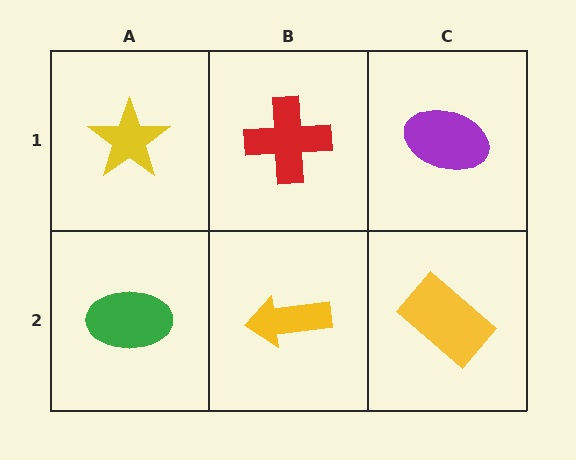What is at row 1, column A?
A yellow star.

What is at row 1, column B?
A red cross.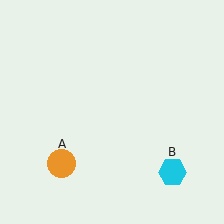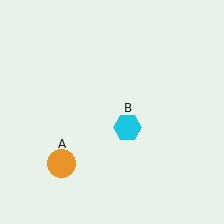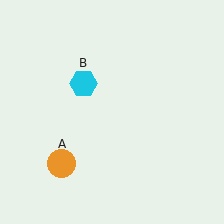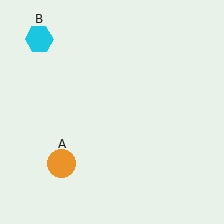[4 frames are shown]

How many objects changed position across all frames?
1 object changed position: cyan hexagon (object B).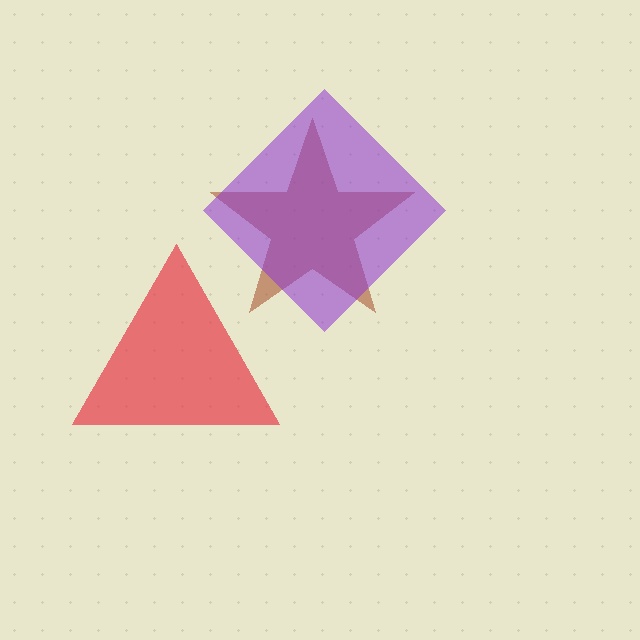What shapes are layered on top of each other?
The layered shapes are: a red triangle, a brown star, a purple diamond.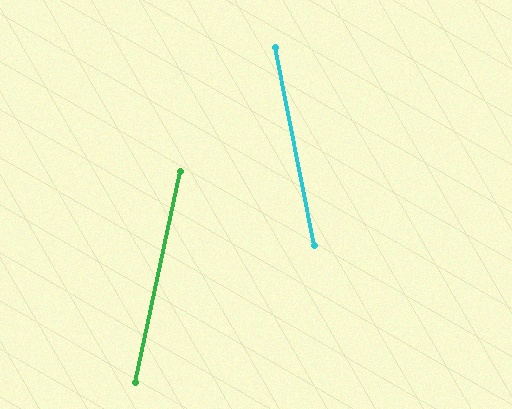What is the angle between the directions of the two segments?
Approximately 23 degrees.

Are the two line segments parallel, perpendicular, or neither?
Neither parallel nor perpendicular — they differ by about 23°.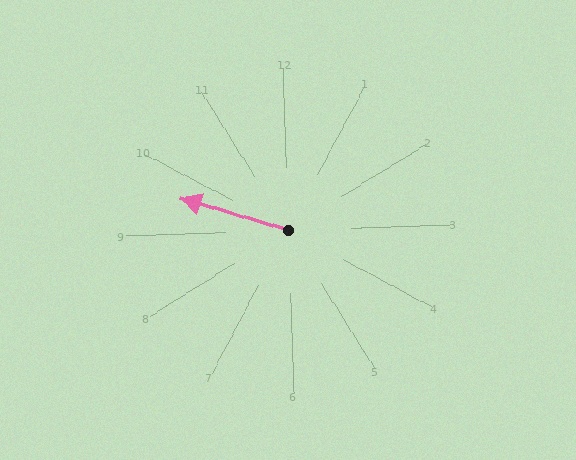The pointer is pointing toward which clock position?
Roughly 10 o'clock.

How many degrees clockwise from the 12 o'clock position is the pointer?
Approximately 288 degrees.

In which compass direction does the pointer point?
West.